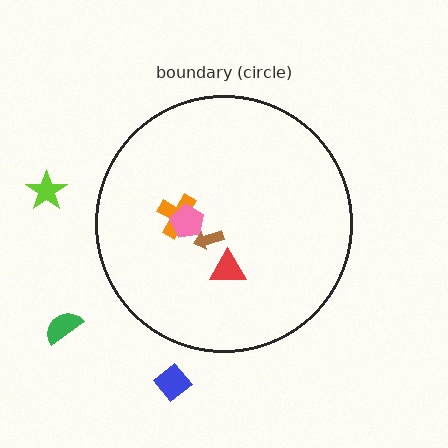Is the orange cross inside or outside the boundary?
Inside.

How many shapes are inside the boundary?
4 inside, 3 outside.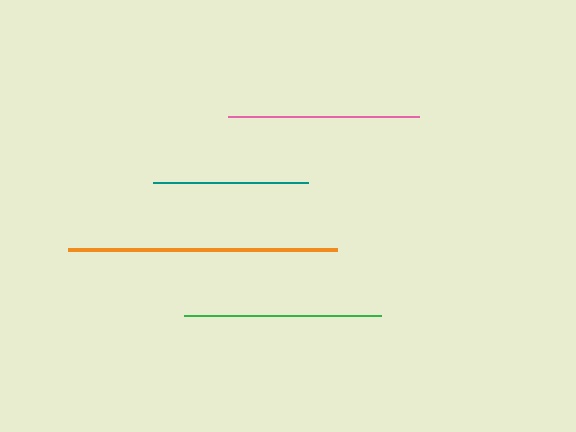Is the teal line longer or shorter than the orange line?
The orange line is longer than the teal line.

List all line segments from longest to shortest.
From longest to shortest: orange, green, pink, teal.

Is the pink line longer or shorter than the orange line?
The orange line is longer than the pink line.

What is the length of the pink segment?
The pink segment is approximately 191 pixels long.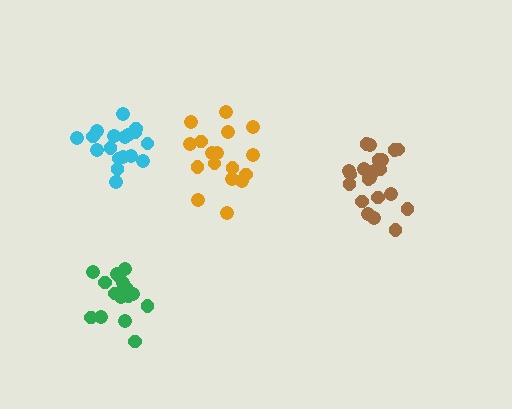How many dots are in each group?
Group 1: 21 dots, Group 2: 16 dots, Group 3: 18 dots, Group 4: 17 dots (72 total).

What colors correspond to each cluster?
The clusters are colored: brown, green, cyan, orange.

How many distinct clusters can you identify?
There are 4 distinct clusters.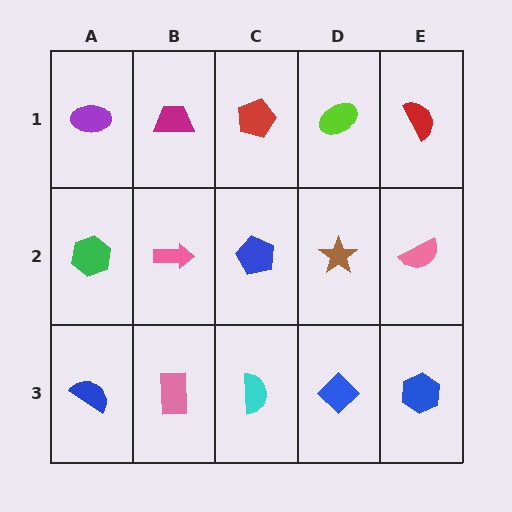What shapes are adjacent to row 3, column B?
A pink arrow (row 2, column B), a blue semicircle (row 3, column A), a cyan semicircle (row 3, column C).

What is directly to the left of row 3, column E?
A blue diamond.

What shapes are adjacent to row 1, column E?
A pink semicircle (row 2, column E), a lime ellipse (row 1, column D).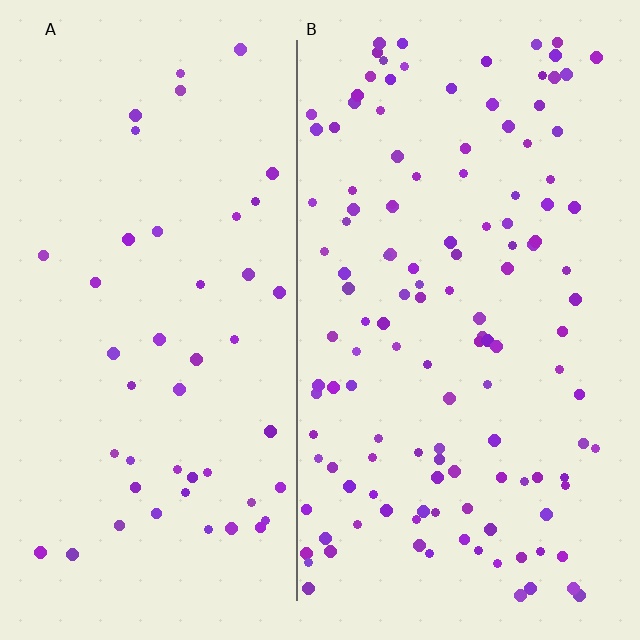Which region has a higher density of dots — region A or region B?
B (the right).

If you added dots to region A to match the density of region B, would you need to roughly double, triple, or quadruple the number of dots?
Approximately triple.